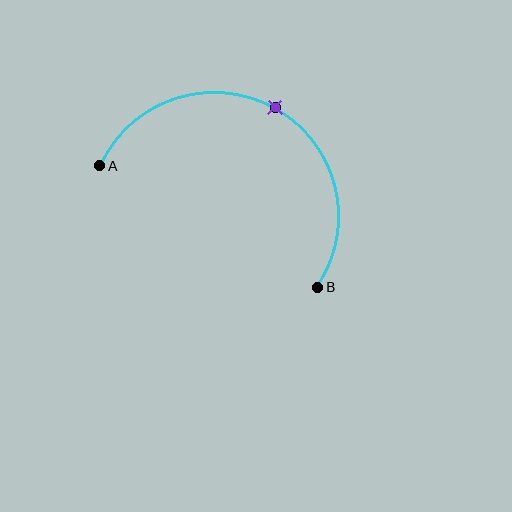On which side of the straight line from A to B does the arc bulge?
The arc bulges above the straight line connecting A and B.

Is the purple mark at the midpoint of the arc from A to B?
Yes. The purple mark lies on the arc at equal arc-length from both A and B — it is the arc midpoint.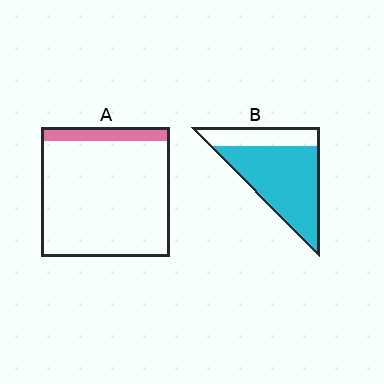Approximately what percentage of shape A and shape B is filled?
A is approximately 10% and B is approximately 75%.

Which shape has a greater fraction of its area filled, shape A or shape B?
Shape B.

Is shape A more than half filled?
No.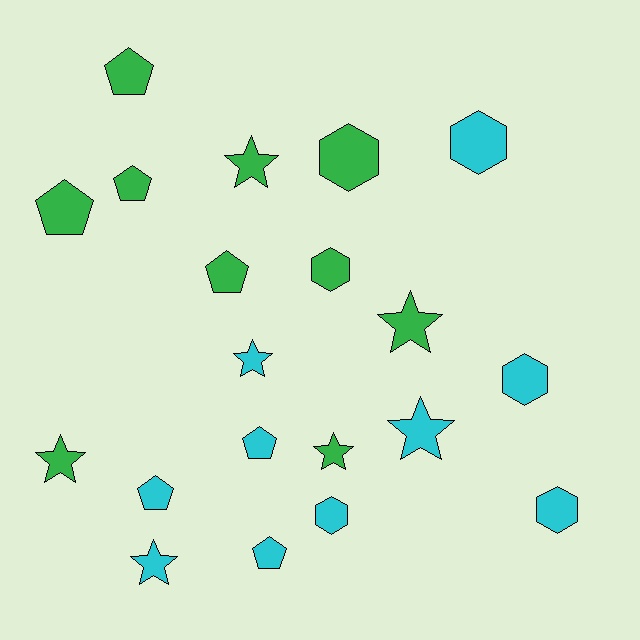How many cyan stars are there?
There are 3 cyan stars.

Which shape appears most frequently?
Pentagon, with 7 objects.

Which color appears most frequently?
Cyan, with 10 objects.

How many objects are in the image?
There are 20 objects.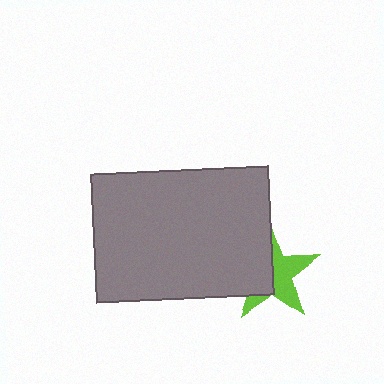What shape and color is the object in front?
The object in front is a gray rectangle.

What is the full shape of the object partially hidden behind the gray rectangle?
The partially hidden object is a lime star.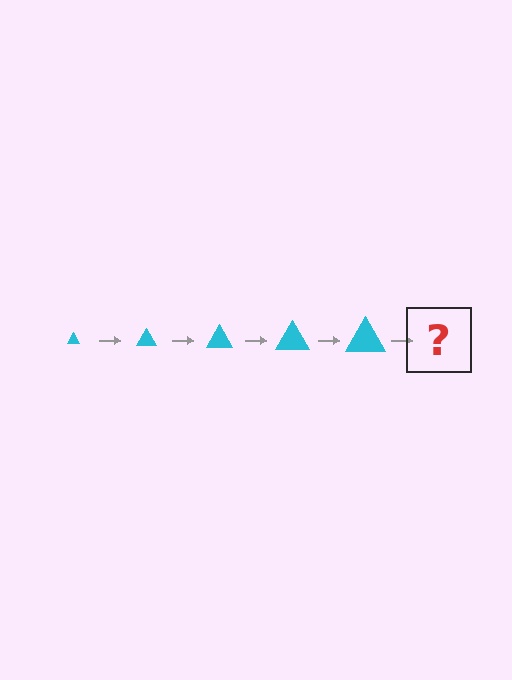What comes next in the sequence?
The next element should be a cyan triangle, larger than the previous one.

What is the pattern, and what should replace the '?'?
The pattern is that the triangle gets progressively larger each step. The '?' should be a cyan triangle, larger than the previous one.